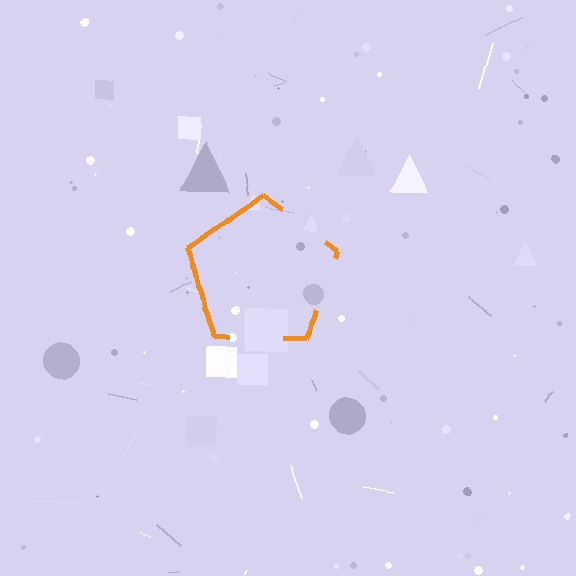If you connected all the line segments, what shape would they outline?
They would outline a pentagon.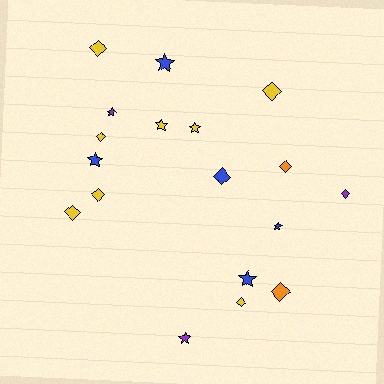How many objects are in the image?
There are 18 objects.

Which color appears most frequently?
Yellow, with 8 objects.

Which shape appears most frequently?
Diamond, with 10 objects.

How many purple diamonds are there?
There is 1 purple diamond.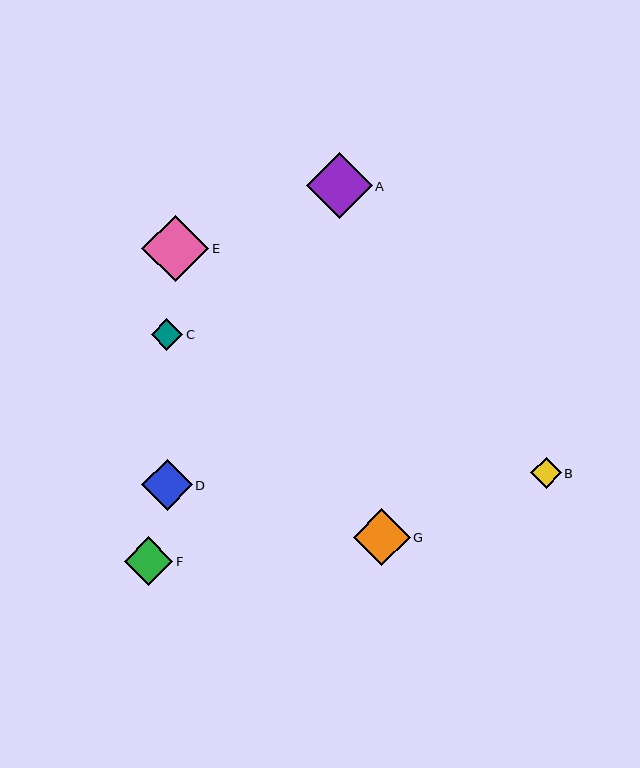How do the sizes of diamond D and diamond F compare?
Diamond D and diamond F are approximately the same size.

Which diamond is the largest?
Diamond E is the largest with a size of approximately 67 pixels.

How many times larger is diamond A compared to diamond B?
Diamond A is approximately 2.1 times the size of diamond B.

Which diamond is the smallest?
Diamond B is the smallest with a size of approximately 31 pixels.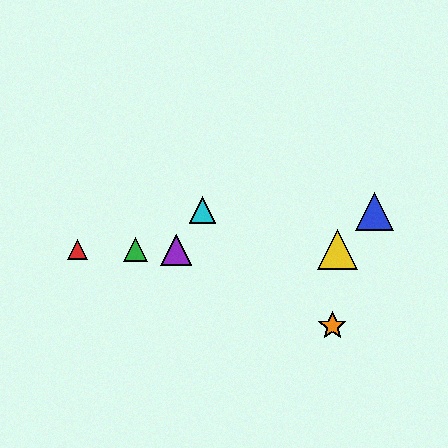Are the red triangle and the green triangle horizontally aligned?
Yes, both are at y≈250.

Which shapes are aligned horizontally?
The red triangle, the green triangle, the yellow triangle, the purple triangle are aligned horizontally.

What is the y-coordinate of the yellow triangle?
The yellow triangle is at y≈250.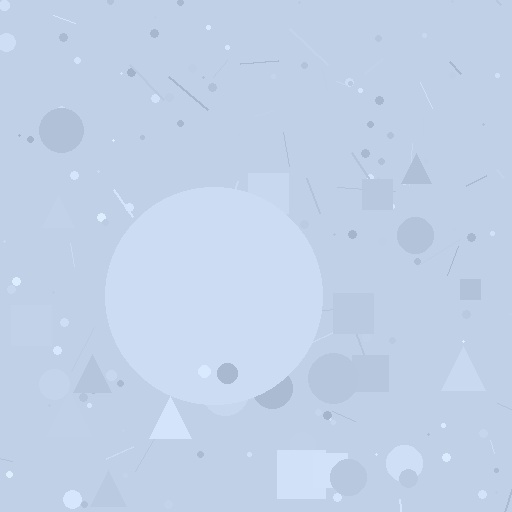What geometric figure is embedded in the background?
A circle is embedded in the background.